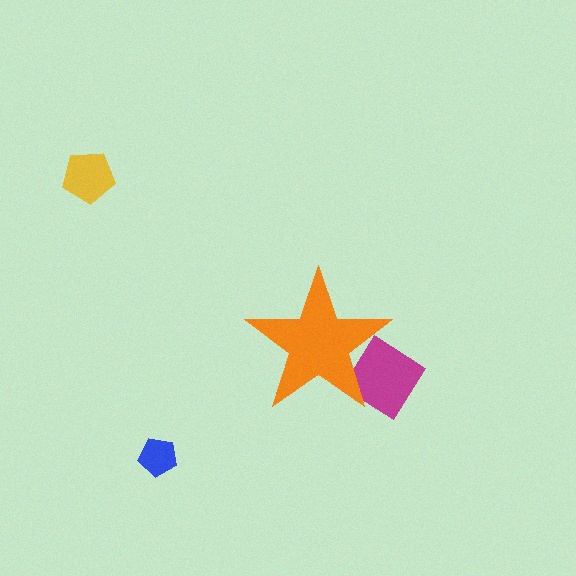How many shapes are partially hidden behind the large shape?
1 shape is partially hidden.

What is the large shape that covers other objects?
An orange star.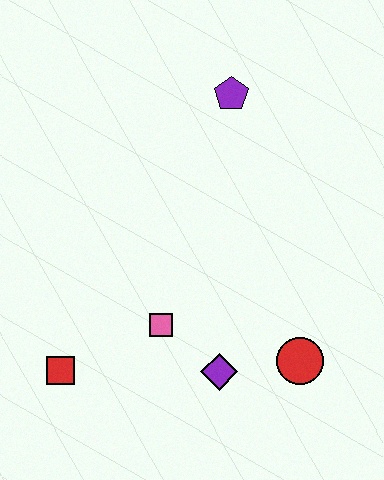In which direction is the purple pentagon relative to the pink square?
The purple pentagon is above the pink square.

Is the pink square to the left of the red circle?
Yes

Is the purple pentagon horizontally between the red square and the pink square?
No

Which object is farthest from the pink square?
The purple pentagon is farthest from the pink square.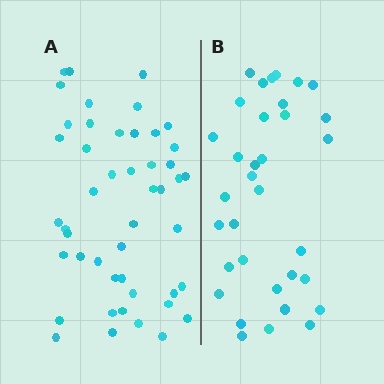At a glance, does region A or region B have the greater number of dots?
Region A (the left region) has more dots.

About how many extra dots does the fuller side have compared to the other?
Region A has approximately 15 more dots than region B.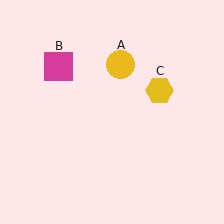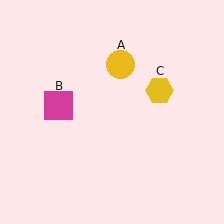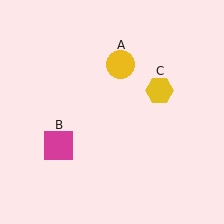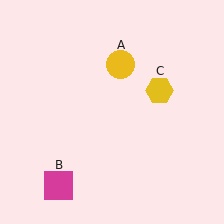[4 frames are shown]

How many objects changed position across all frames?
1 object changed position: magenta square (object B).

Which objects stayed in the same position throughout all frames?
Yellow circle (object A) and yellow hexagon (object C) remained stationary.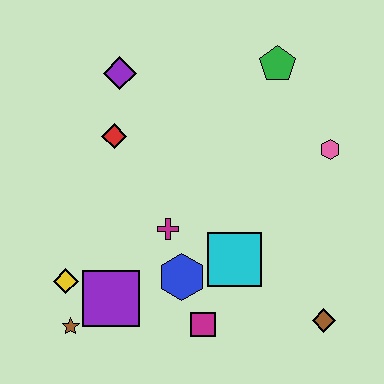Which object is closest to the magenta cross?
The blue hexagon is closest to the magenta cross.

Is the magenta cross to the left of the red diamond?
No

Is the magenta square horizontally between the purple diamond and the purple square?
No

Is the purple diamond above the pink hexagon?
Yes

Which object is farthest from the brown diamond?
The purple diamond is farthest from the brown diamond.